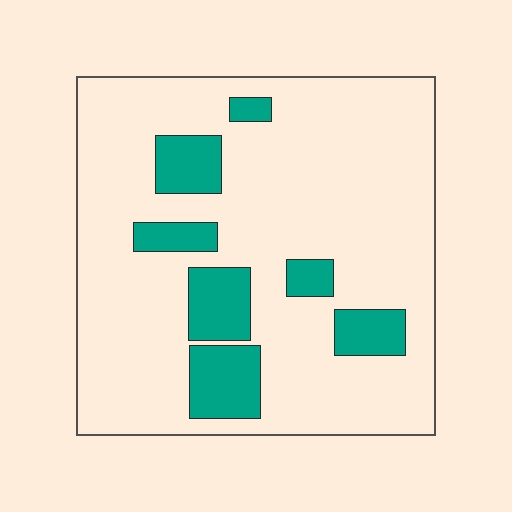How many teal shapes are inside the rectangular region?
7.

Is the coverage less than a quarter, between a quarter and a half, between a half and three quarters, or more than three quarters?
Less than a quarter.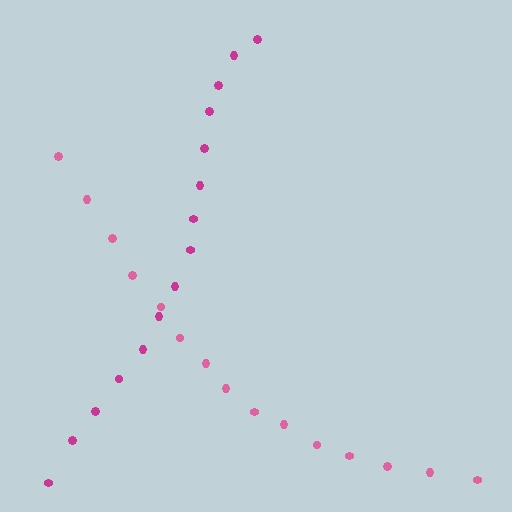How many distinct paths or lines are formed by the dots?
There are 2 distinct paths.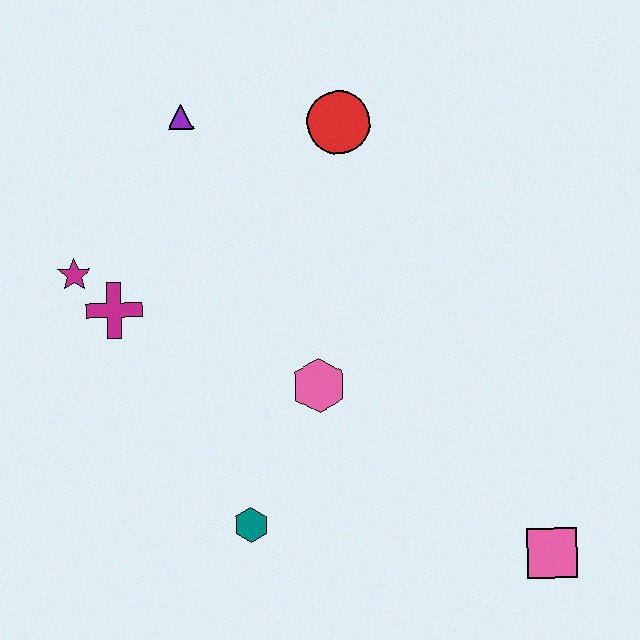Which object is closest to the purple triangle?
The red circle is closest to the purple triangle.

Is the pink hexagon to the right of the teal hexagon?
Yes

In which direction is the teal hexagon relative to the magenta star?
The teal hexagon is below the magenta star.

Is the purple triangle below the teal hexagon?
No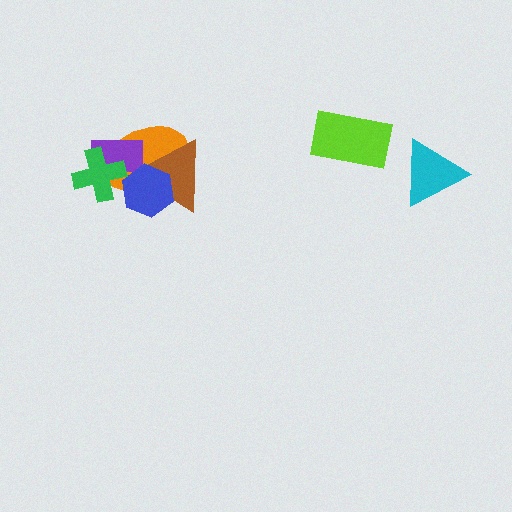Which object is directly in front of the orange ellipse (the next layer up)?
The brown triangle is directly in front of the orange ellipse.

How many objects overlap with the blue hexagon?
3 objects overlap with the blue hexagon.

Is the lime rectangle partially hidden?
No, no other shape covers it.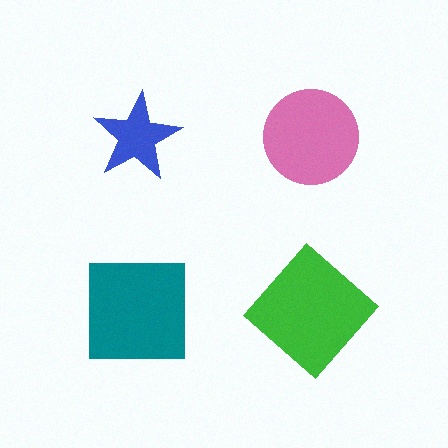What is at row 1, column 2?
A pink circle.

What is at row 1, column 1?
A blue star.